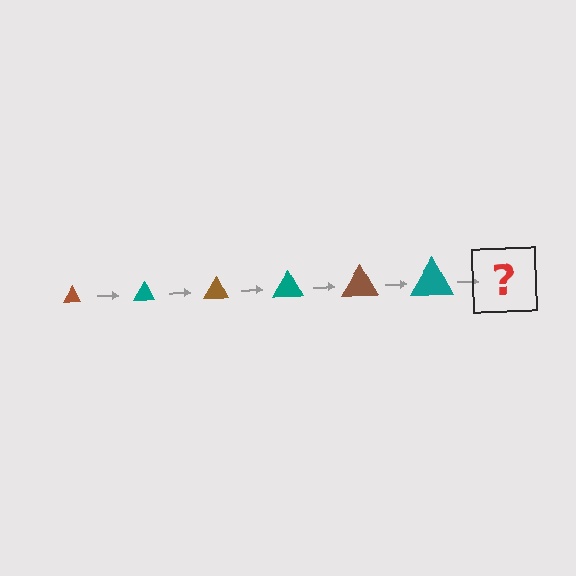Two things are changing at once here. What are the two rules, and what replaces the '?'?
The two rules are that the triangle grows larger each step and the color cycles through brown and teal. The '?' should be a brown triangle, larger than the previous one.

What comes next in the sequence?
The next element should be a brown triangle, larger than the previous one.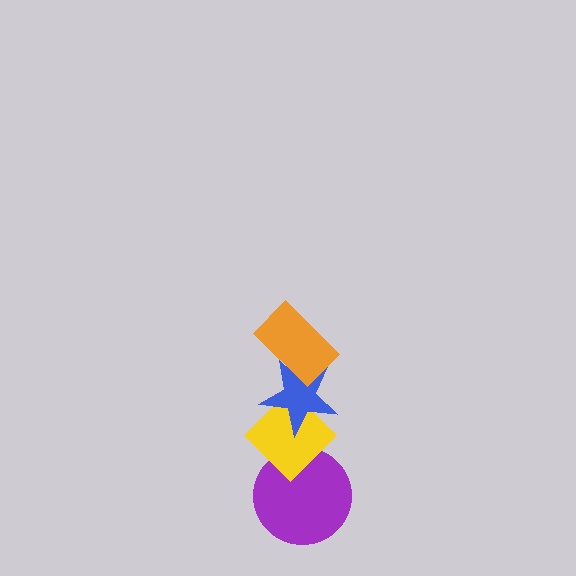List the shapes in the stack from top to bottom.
From top to bottom: the orange rectangle, the blue star, the yellow diamond, the purple circle.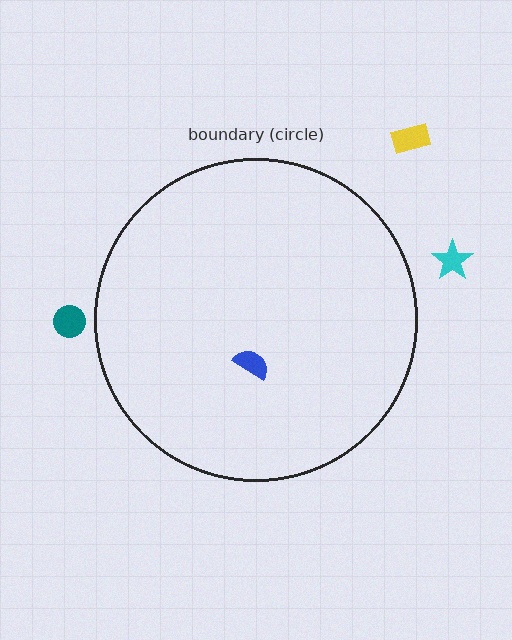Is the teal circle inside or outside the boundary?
Outside.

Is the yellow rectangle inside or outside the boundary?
Outside.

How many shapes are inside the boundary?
1 inside, 3 outside.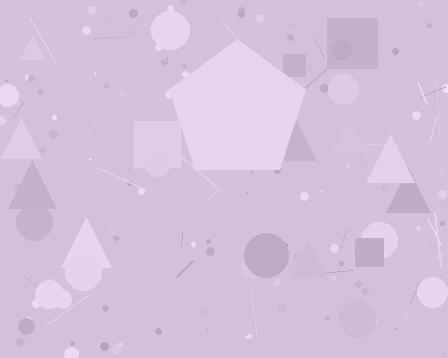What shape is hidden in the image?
A pentagon is hidden in the image.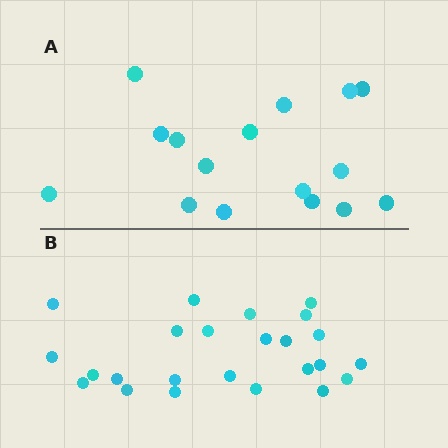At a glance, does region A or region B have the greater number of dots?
Region B (the bottom region) has more dots.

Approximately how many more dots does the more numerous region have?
Region B has roughly 8 or so more dots than region A.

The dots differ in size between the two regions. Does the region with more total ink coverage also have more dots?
No. Region A has more total ink coverage because its dots are larger, but region B actually contains more individual dots. Total area can be misleading — the number of items is what matters here.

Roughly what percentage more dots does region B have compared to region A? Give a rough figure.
About 50% more.